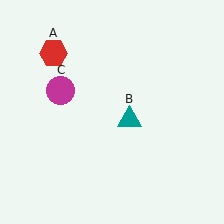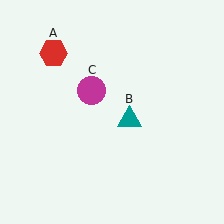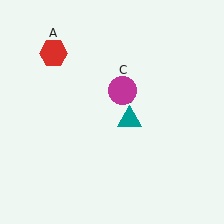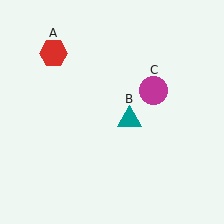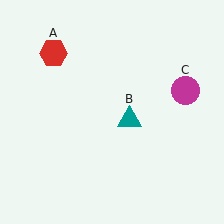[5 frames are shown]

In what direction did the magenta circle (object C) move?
The magenta circle (object C) moved right.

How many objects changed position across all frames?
1 object changed position: magenta circle (object C).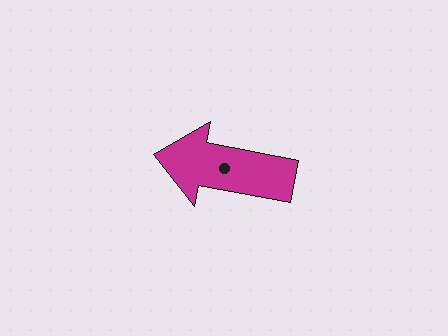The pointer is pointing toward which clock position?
Roughly 9 o'clock.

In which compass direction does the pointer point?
West.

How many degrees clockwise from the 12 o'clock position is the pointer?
Approximately 281 degrees.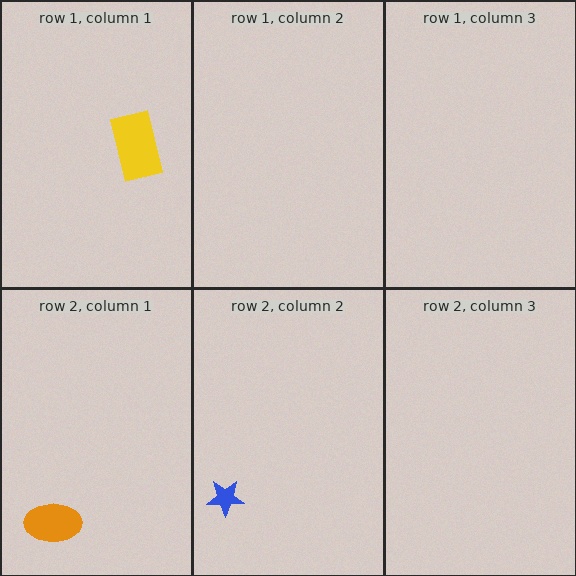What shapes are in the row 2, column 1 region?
The orange ellipse.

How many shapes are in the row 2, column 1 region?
1.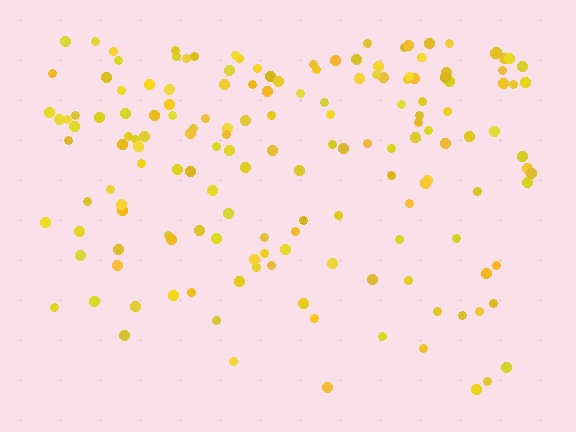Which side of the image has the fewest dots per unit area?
The bottom.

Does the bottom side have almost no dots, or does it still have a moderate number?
Still a moderate number, just noticeably fewer than the top.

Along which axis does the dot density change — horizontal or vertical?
Vertical.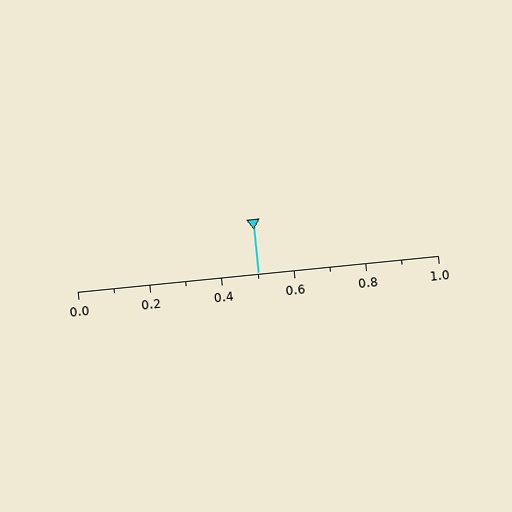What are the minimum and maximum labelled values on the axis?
The axis runs from 0.0 to 1.0.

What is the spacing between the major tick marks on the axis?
The major ticks are spaced 0.2 apart.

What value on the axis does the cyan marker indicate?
The marker indicates approximately 0.5.